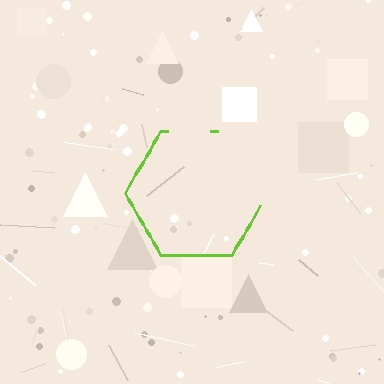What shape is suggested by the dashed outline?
The dashed outline suggests a hexagon.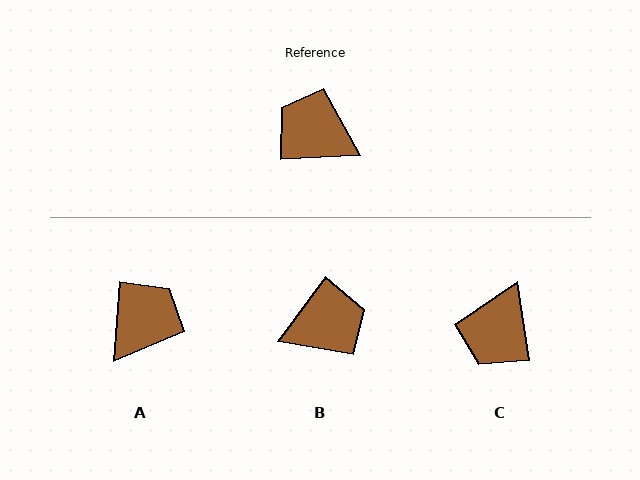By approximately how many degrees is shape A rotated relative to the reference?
Approximately 97 degrees clockwise.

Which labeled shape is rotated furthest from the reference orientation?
B, about 129 degrees away.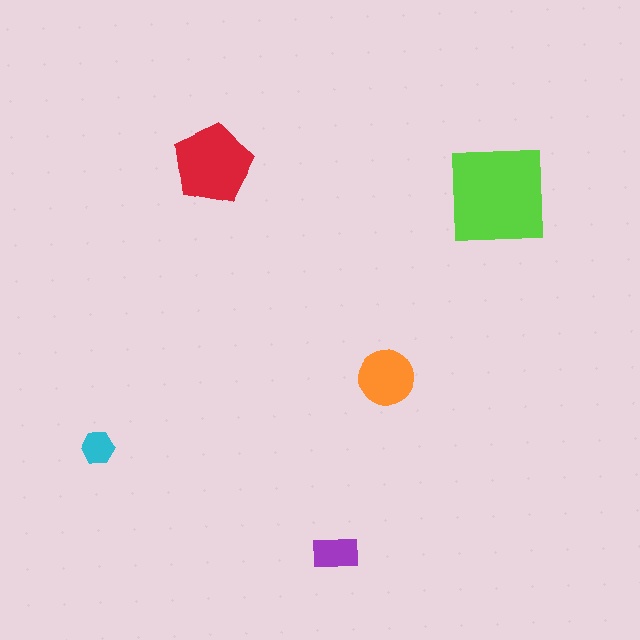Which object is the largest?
The lime square.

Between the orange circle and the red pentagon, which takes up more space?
The red pentagon.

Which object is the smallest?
The cyan hexagon.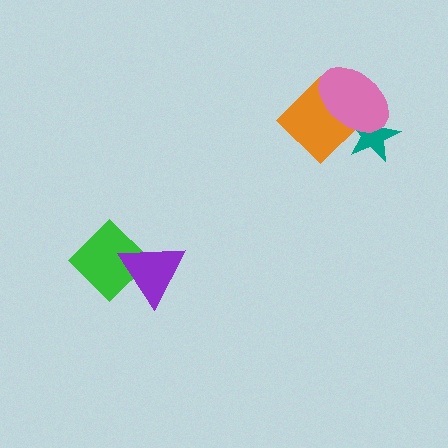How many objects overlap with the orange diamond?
2 objects overlap with the orange diamond.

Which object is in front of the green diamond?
The purple triangle is in front of the green diamond.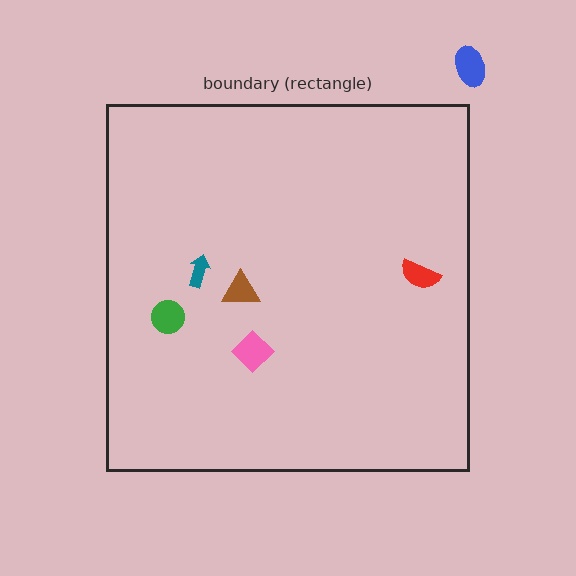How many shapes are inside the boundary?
5 inside, 1 outside.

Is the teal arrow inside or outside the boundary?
Inside.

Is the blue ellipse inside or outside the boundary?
Outside.